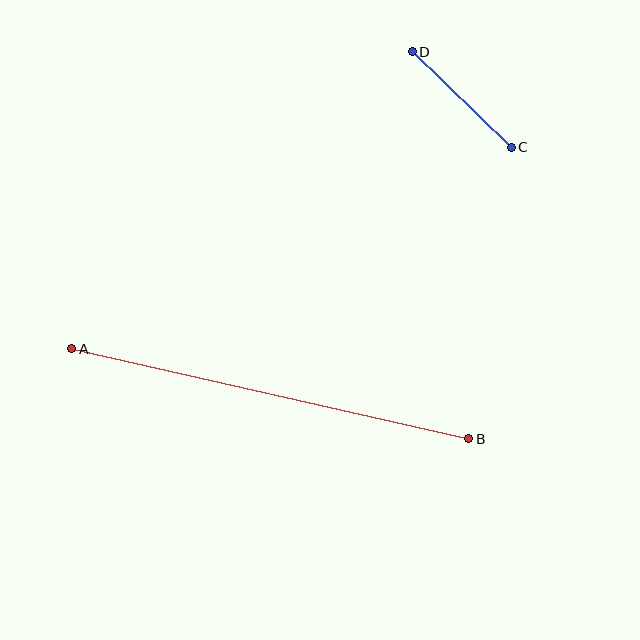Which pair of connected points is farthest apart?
Points A and B are farthest apart.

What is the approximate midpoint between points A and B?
The midpoint is at approximately (270, 394) pixels.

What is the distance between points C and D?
The distance is approximately 137 pixels.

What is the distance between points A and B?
The distance is approximately 407 pixels.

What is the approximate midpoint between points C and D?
The midpoint is at approximately (462, 100) pixels.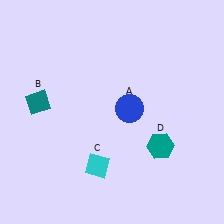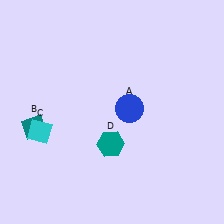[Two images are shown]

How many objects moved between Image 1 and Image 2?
3 objects moved between the two images.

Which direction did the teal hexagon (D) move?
The teal hexagon (D) moved left.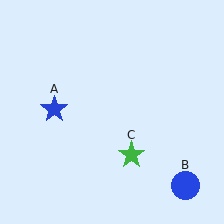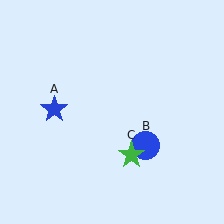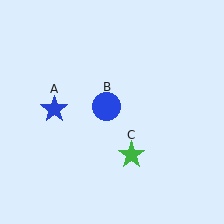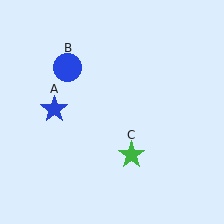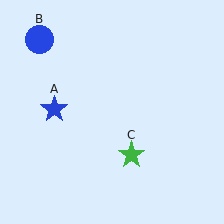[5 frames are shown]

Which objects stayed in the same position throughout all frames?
Blue star (object A) and green star (object C) remained stationary.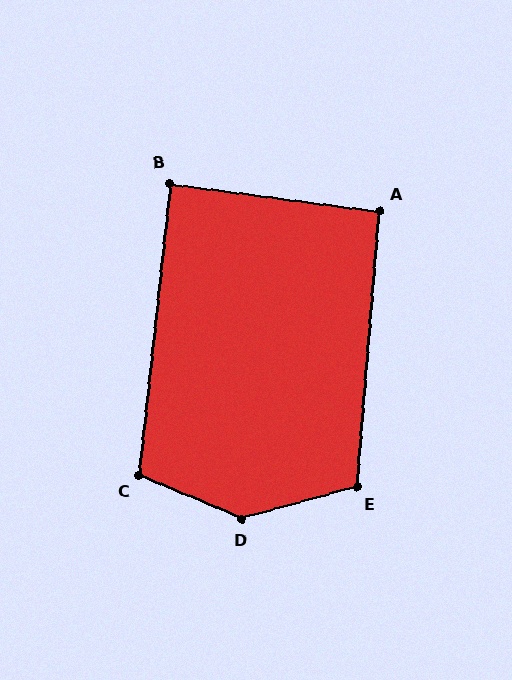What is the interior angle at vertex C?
Approximately 107 degrees (obtuse).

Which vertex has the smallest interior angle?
B, at approximately 89 degrees.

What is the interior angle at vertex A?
Approximately 93 degrees (approximately right).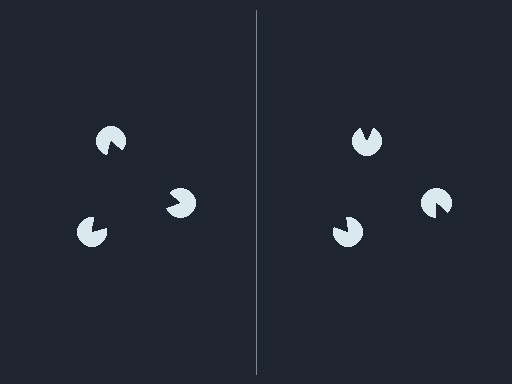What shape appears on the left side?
An illusory triangle.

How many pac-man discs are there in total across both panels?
6 — 3 on each side.